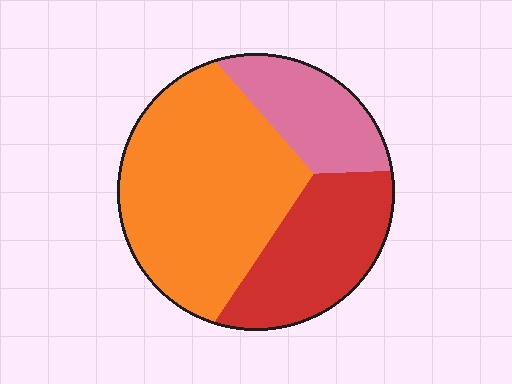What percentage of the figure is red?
Red takes up about one quarter (1/4) of the figure.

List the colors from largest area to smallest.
From largest to smallest: orange, red, pink.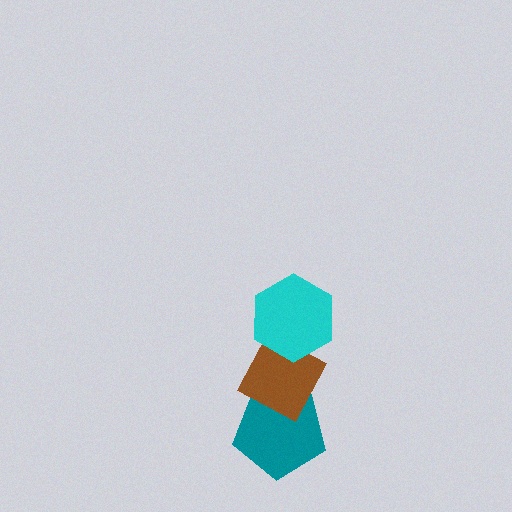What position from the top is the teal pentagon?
The teal pentagon is 3rd from the top.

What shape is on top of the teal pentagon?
The brown diamond is on top of the teal pentagon.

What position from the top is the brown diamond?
The brown diamond is 2nd from the top.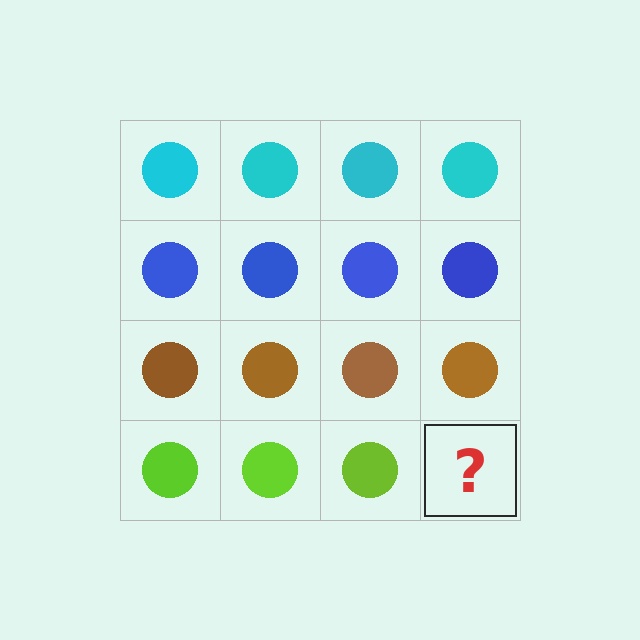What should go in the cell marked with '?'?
The missing cell should contain a lime circle.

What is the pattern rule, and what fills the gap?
The rule is that each row has a consistent color. The gap should be filled with a lime circle.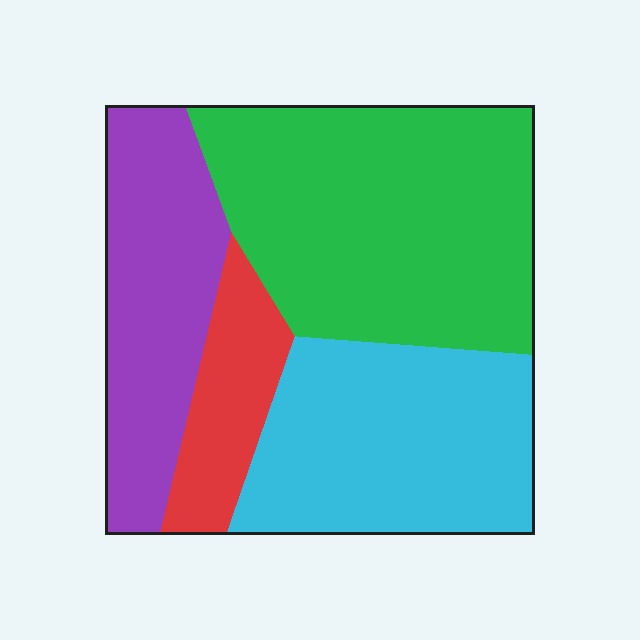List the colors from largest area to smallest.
From largest to smallest: green, cyan, purple, red.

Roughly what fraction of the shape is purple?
Purple covers roughly 20% of the shape.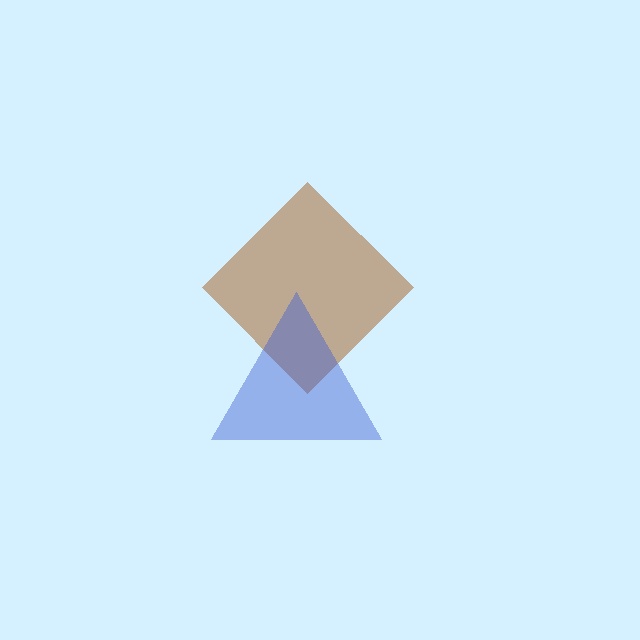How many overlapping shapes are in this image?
There are 2 overlapping shapes in the image.